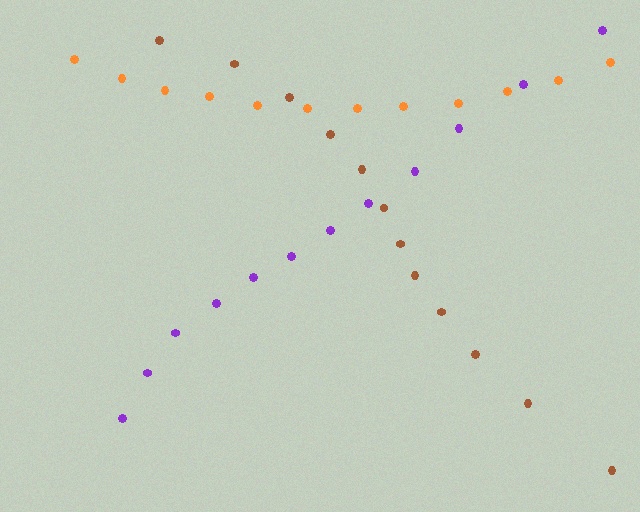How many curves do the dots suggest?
There are 3 distinct paths.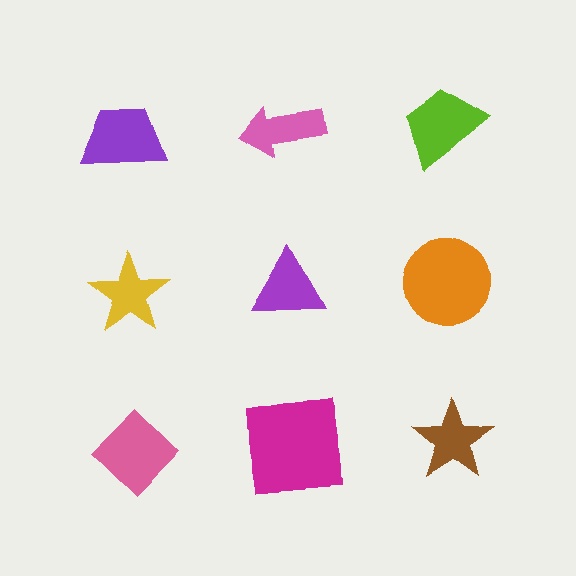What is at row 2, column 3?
An orange circle.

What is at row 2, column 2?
A purple triangle.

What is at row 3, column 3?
A brown star.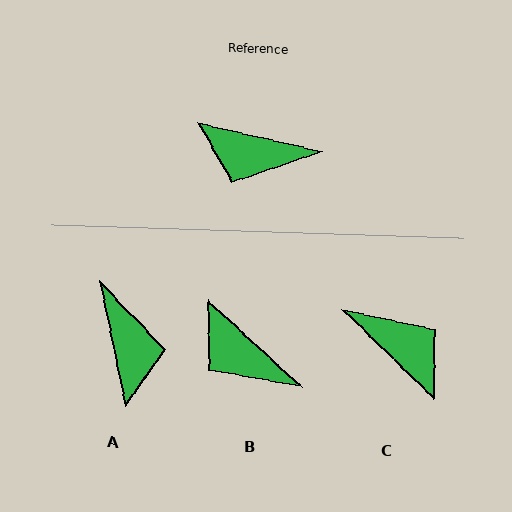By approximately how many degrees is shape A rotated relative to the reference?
Approximately 115 degrees counter-clockwise.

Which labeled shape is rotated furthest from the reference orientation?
C, about 149 degrees away.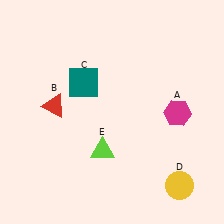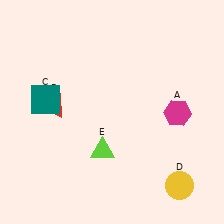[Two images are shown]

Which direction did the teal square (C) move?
The teal square (C) moved left.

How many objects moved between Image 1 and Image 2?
1 object moved between the two images.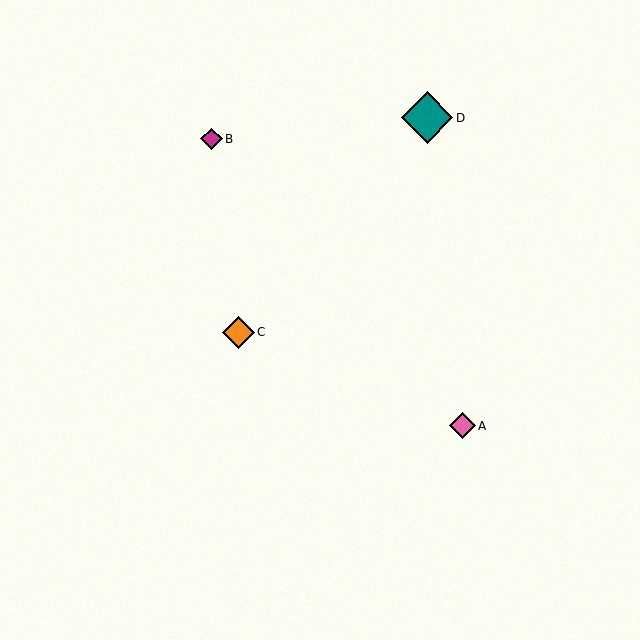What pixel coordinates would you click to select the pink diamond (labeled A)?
Click at (462, 426) to select the pink diamond A.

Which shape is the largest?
The teal diamond (labeled D) is the largest.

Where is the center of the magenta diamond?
The center of the magenta diamond is at (211, 139).